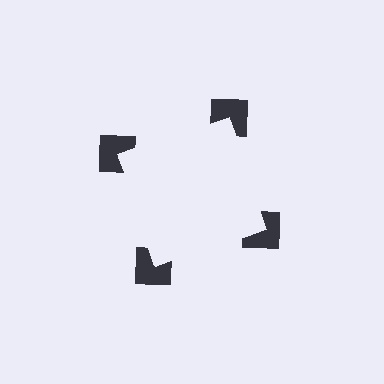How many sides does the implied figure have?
4 sides.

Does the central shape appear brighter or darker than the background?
It typically appears slightly brighter than the background, even though no actual brightness change is drawn.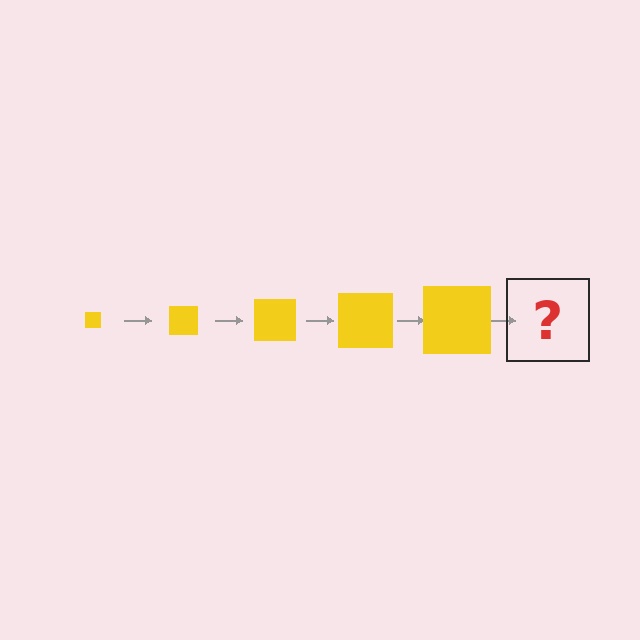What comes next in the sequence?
The next element should be a yellow square, larger than the previous one.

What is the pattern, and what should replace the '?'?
The pattern is that the square gets progressively larger each step. The '?' should be a yellow square, larger than the previous one.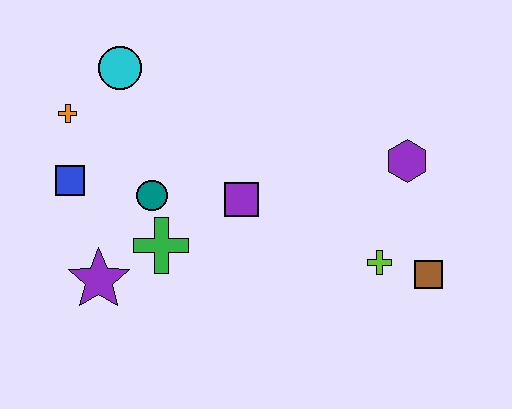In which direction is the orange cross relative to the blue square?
The orange cross is above the blue square.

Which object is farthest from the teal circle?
The brown square is farthest from the teal circle.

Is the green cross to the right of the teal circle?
Yes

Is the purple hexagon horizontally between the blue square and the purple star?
No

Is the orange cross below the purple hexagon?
No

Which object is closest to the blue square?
The orange cross is closest to the blue square.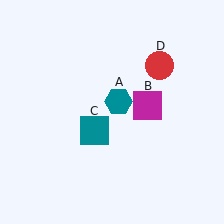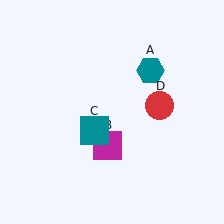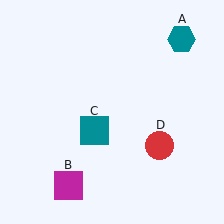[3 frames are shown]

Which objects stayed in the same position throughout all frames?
Teal square (object C) remained stationary.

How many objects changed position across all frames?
3 objects changed position: teal hexagon (object A), magenta square (object B), red circle (object D).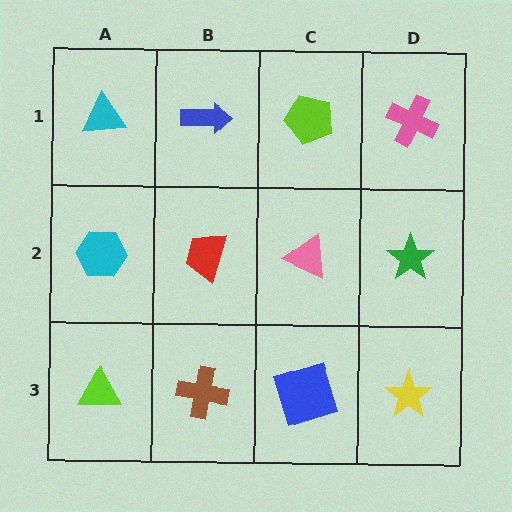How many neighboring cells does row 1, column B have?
3.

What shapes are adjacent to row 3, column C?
A pink triangle (row 2, column C), a brown cross (row 3, column B), a yellow star (row 3, column D).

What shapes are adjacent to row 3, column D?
A green star (row 2, column D), a blue square (row 3, column C).